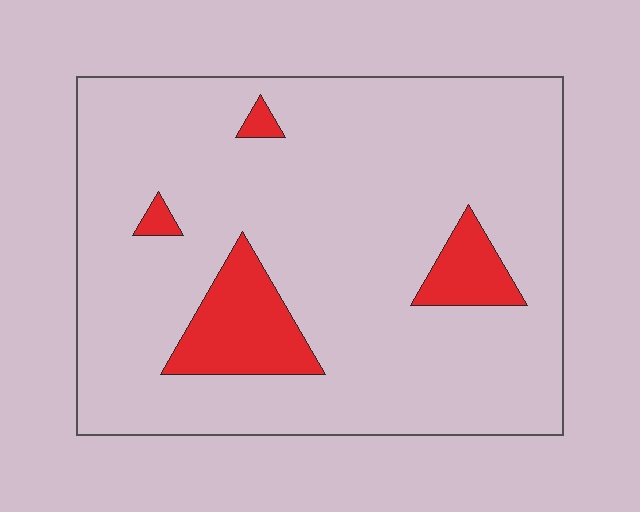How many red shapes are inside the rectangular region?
4.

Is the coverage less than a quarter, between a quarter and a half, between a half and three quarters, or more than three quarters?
Less than a quarter.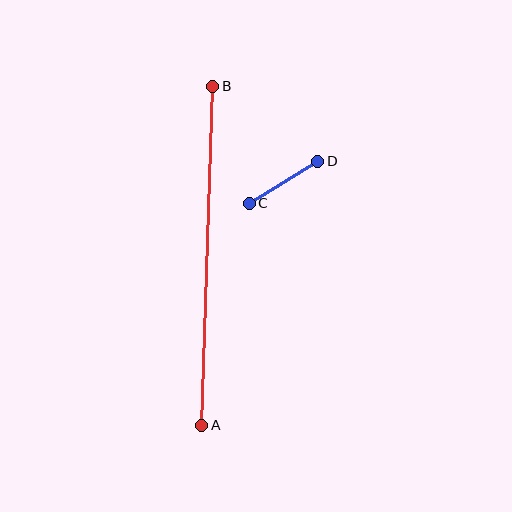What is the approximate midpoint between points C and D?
The midpoint is at approximately (283, 182) pixels.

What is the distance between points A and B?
The distance is approximately 339 pixels.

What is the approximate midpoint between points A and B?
The midpoint is at approximately (207, 256) pixels.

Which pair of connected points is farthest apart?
Points A and B are farthest apart.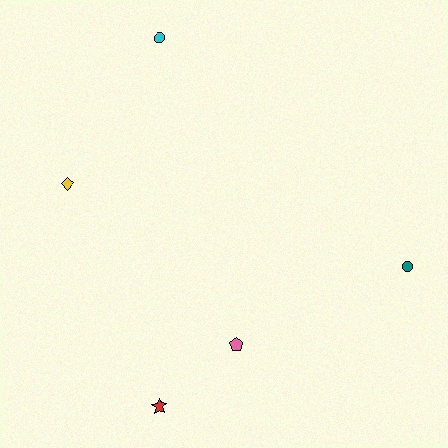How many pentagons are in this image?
There is 1 pentagon.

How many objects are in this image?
There are 5 objects.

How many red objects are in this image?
There is 1 red object.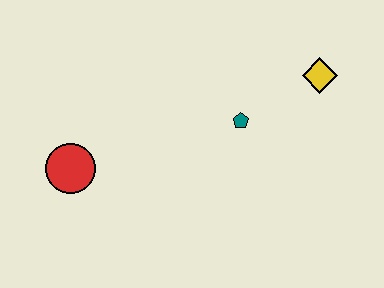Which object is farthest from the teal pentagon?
The red circle is farthest from the teal pentagon.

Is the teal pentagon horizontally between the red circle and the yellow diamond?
Yes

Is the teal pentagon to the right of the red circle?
Yes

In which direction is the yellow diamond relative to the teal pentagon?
The yellow diamond is to the right of the teal pentagon.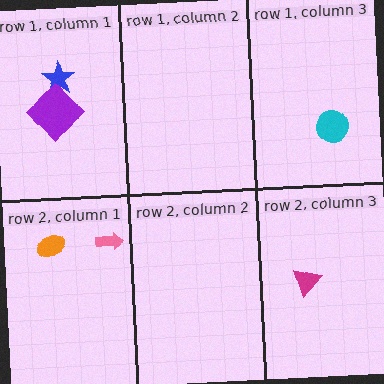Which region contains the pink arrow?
The row 2, column 1 region.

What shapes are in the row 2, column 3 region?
The magenta triangle.